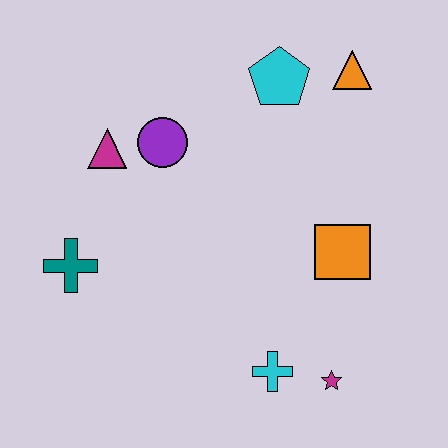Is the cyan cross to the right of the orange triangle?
No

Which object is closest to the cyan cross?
The magenta star is closest to the cyan cross.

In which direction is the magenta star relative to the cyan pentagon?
The magenta star is below the cyan pentagon.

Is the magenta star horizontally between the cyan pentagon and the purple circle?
No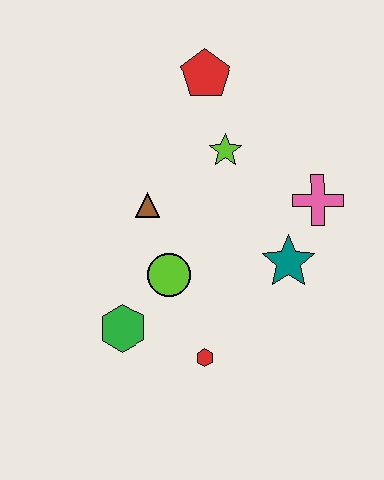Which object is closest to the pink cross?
The teal star is closest to the pink cross.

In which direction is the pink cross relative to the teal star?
The pink cross is above the teal star.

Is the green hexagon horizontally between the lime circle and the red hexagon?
No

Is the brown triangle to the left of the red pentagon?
Yes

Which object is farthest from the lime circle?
The red pentagon is farthest from the lime circle.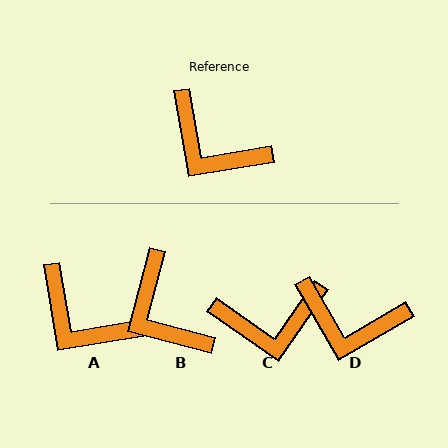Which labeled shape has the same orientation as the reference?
A.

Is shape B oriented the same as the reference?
No, it is off by about 25 degrees.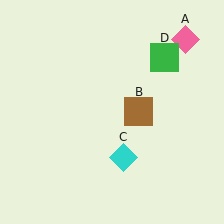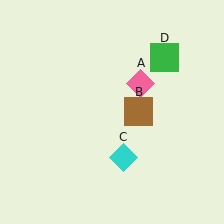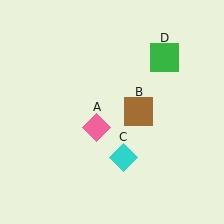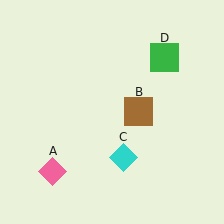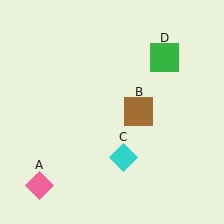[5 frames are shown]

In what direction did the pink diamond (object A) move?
The pink diamond (object A) moved down and to the left.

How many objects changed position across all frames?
1 object changed position: pink diamond (object A).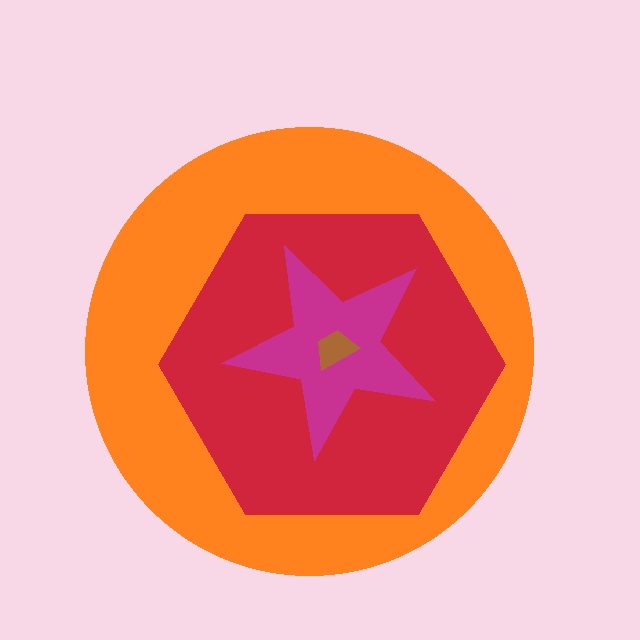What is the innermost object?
The brown trapezoid.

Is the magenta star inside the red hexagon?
Yes.